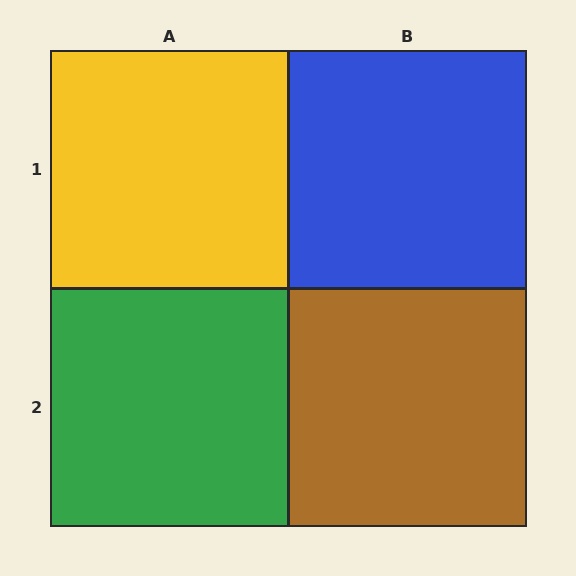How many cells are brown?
1 cell is brown.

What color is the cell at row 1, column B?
Blue.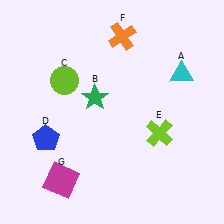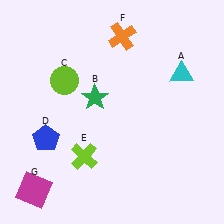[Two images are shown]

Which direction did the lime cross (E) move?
The lime cross (E) moved left.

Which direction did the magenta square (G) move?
The magenta square (G) moved left.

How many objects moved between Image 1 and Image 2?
2 objects moved between the two images.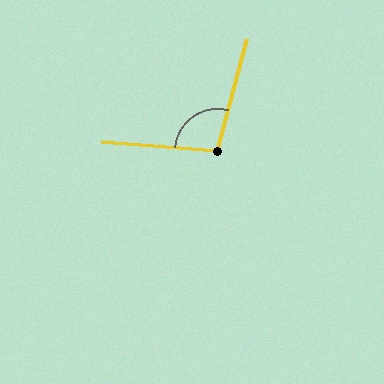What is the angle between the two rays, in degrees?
Approximately 101 degrees.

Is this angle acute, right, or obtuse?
It is obtuse.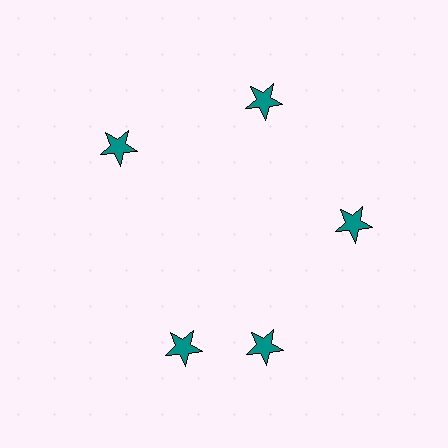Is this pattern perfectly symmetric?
No. The 5 teal stars are arranged in a ring, but one element near the 8 o'clock position is rotated out of alignment along the ring, breaking the 5-fold rotational symmetry.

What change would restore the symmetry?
The symmetry would be restored by rotating it back into even spacing with its neighbors so that all 5 stars sit at equal angles and equal distance from the center.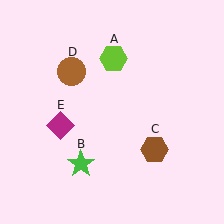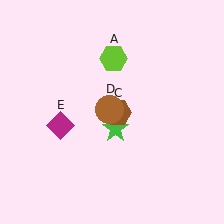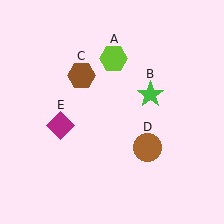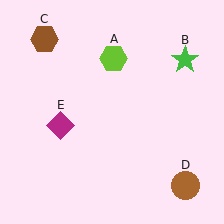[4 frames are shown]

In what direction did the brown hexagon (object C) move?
The brown hexagon (object C) moved up and to the left.